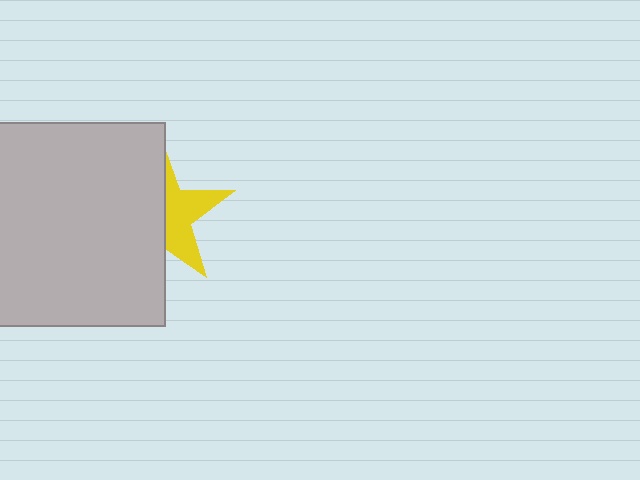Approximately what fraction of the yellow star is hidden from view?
Roughly 57% of the yellow star is hidden behind the light gray square.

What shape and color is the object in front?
The object in front is a light gray square.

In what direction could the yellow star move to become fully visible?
The yellow star could move right. That would shift it out from behind the light gray square entirely.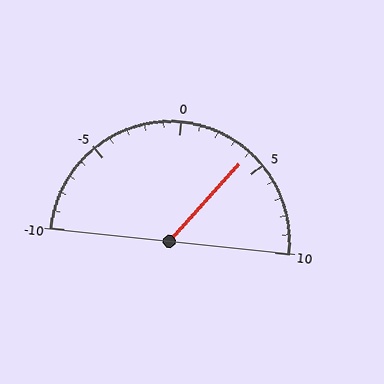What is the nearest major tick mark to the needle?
The nearest major tick mark is 5.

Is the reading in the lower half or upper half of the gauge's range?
The reading is in the upper half of the range (-10 to 10).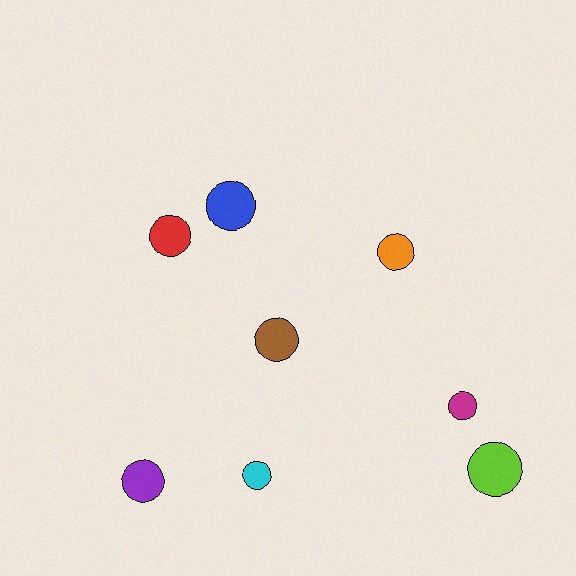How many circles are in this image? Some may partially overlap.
There are 8 circles.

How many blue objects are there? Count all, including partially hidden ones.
There is 1 blue object.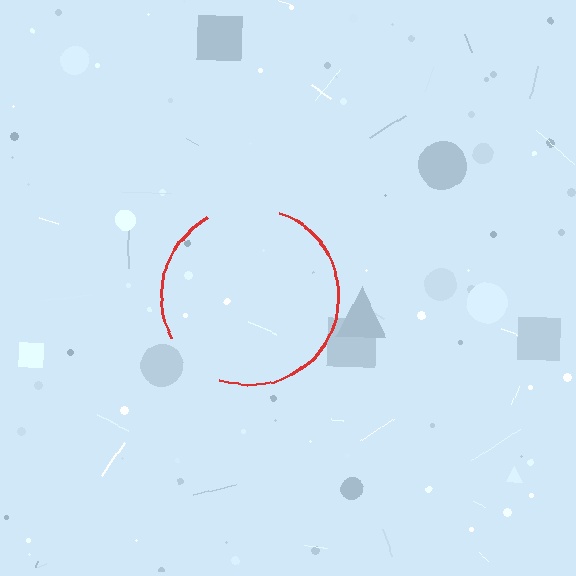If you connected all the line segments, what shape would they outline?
They would outline a circle.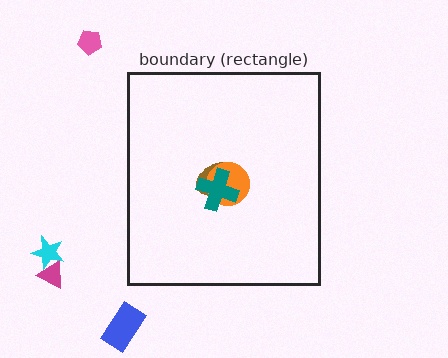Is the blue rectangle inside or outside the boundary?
Outside.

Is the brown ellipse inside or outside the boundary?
Inside.